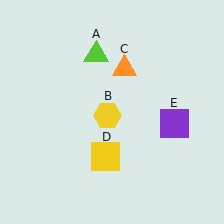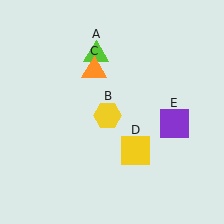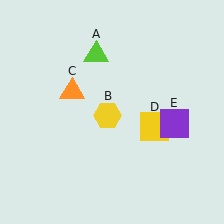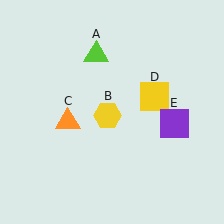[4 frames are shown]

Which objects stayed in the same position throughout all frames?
Lime triangle (object A) and yellow hexagon (object B) and purple square (object E) remained stationary.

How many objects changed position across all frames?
2 objects changed position: orange triangle (object C), yellow square (object D).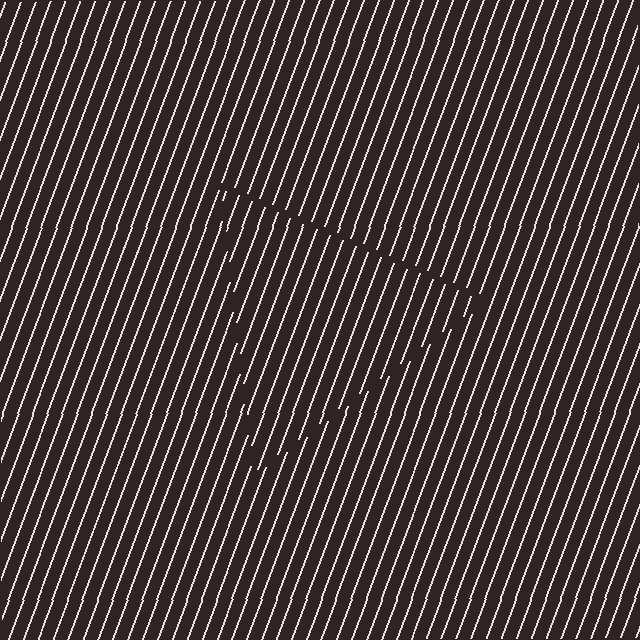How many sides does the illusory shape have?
3 sides — the line-ends trace a triangle.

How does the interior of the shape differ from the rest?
The interior of the shape contains the same grating, shifted by half a period — the contour is defined by the phase discontinuity where line-ends from the inner and outer gratings abut.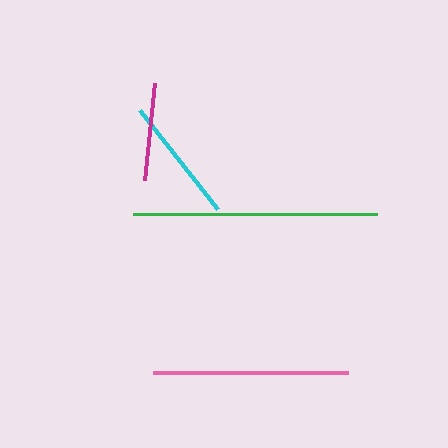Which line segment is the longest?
The green line is the longest at approximately 244 pixels.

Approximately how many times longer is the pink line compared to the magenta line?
The pink line is approximately 2.0 times the length of the magenta line.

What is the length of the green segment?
The green segment is approximately 244 pixels long.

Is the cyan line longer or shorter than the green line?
The green line is longer than the cyan line.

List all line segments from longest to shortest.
From longest to shortest: green, pink, cyan, magenta.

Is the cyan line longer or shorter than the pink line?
The pink line is longer than the cyan line.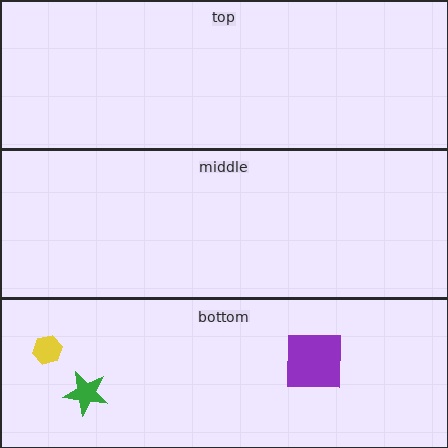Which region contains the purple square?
The bottom region.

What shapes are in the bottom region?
The yellow hexagon, the purple square, the green star.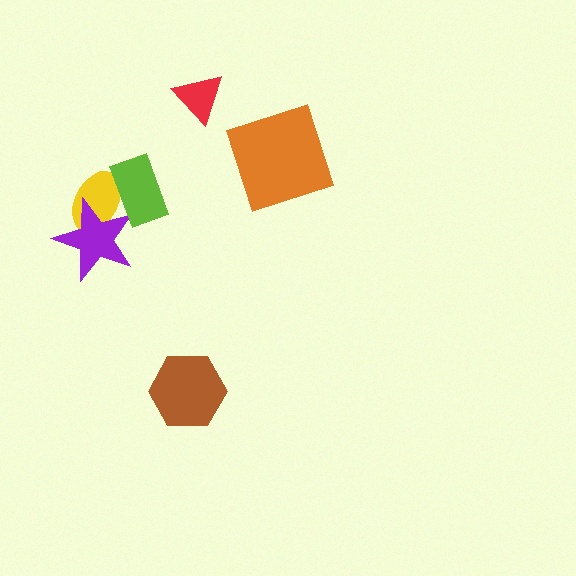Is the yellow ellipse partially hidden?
Yes, it is partially covered by another shape.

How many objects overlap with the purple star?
2 objects overlap with the purple star.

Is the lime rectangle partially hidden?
No, no other shape covers it.